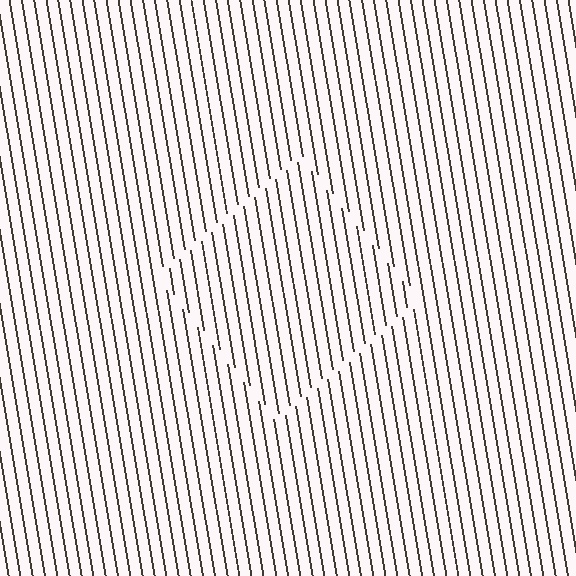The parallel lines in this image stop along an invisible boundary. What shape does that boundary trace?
An illusory square. The interior of the shape contains the same grating, shifted by half a period — the contour is defined by the phase discontinuity where line-ends from the inner and outer gratings abut.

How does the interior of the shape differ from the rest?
The interior of the shape contains the same grating, shifted by half a period — the contour is defined by the phase discontinuity where line-ends from the inner and outer gratings abut.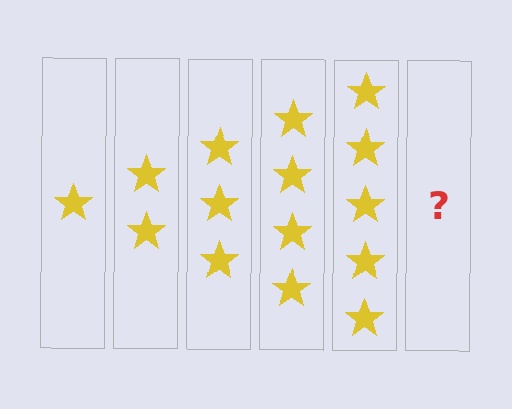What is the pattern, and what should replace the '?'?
The pattern is that each step adds one more star. The '?' should be 6 stars.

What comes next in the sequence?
The next element should be 6 stars.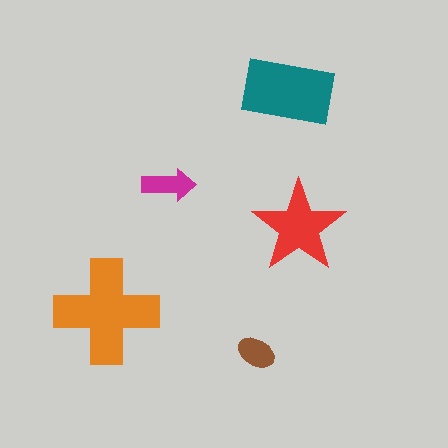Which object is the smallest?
The brown ellipse.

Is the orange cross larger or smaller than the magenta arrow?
Larger.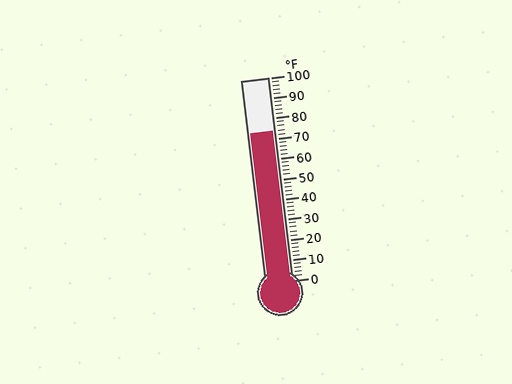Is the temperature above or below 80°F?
The temperature is below 80°F.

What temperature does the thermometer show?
The thermometer shows approximately 74°F.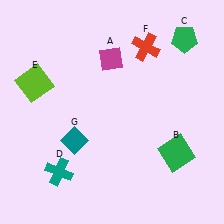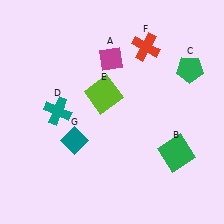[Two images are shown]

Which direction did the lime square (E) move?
The lime square (E) moved right.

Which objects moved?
The objects that moved are: the green pentagon (C), the teal cross (D), the lime square (E).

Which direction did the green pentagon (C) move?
The green pentagon (C) moved down.